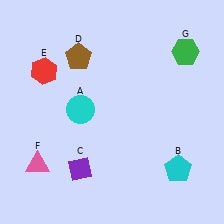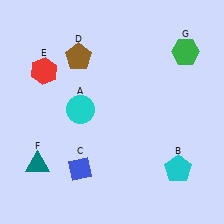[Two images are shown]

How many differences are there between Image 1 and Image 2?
There are 2 differences between the two images.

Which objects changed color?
C changed from purple to blue. F changed from pink to teal.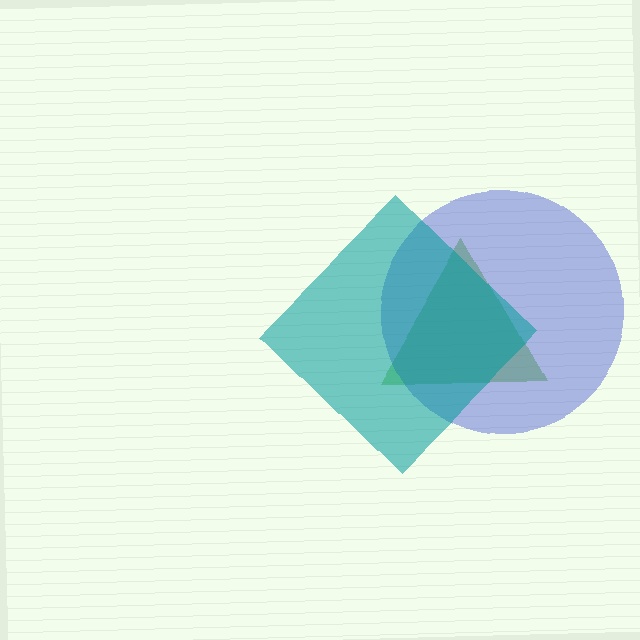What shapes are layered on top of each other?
The layered shapes are: a lime triangle, a blue circle, a teal diamond.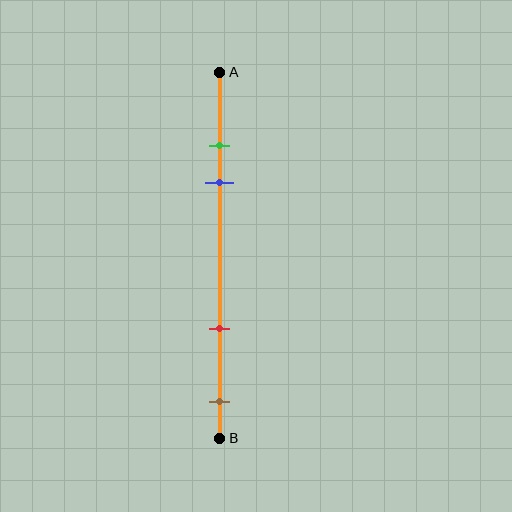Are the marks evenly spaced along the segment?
No, the marks are not evenly spaced.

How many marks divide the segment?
There are 4 marks dividing the segment.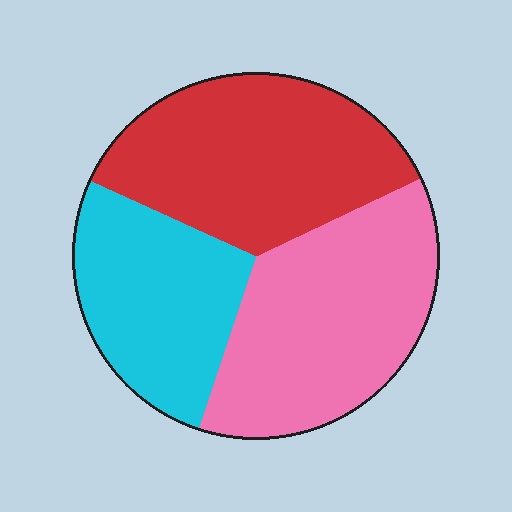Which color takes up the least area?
Cyan, at roughly 25%.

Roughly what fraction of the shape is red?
Red covers around 35% of the shape.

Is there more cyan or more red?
Red.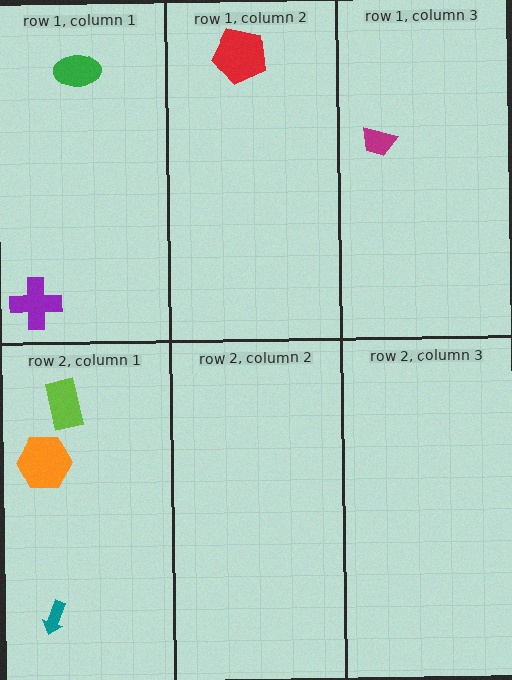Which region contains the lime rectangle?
The row 2, column 1 region.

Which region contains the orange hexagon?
The row 2, column 1 region.